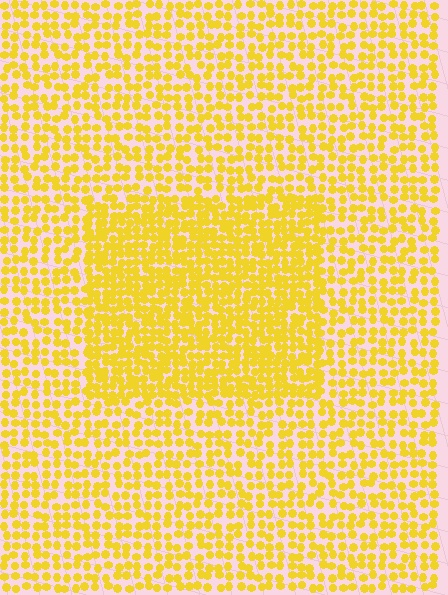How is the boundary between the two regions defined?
The boundary is defined by a change in element density (approximately 1.7x ratio). All elements are the same color, size, and shape.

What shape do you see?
I see a rectangle.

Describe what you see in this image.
The image contains small yellow elements arranged at two different densities. A rectangle-shaped region is visible where the elements are more densely packed than the surrounding area.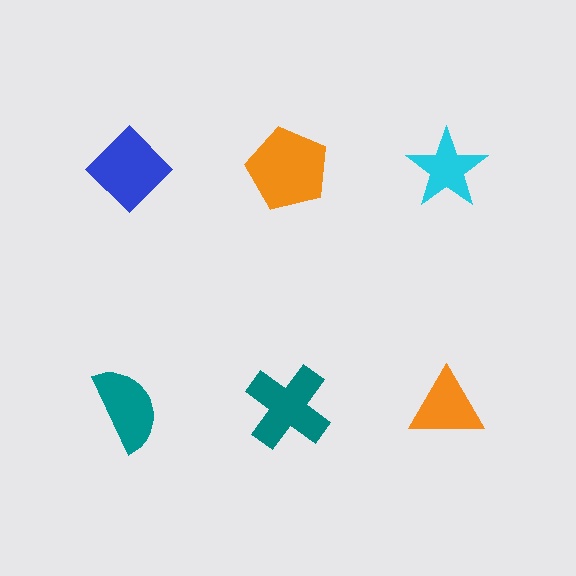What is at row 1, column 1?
A blue diamond.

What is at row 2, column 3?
An orange triangle.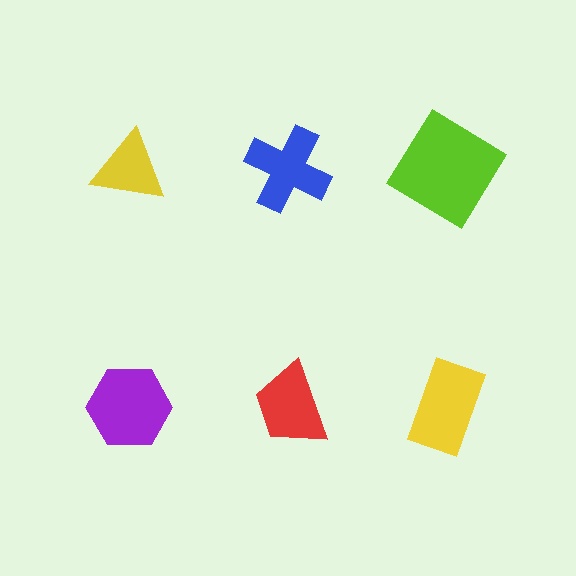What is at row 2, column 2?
A red trapezoid.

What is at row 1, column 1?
A yellow triangle.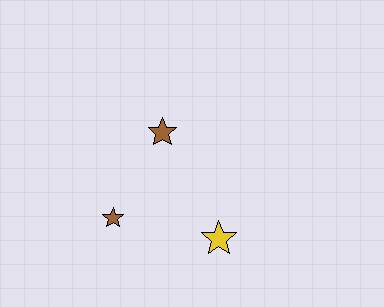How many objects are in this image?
There are 3 objects.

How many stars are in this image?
There are 3 stars.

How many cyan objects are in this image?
There are no cyan objects.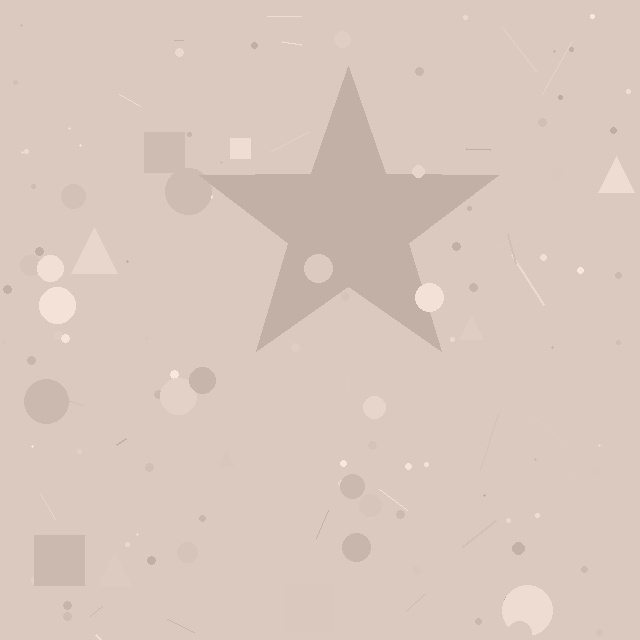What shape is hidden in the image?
A star is hidden in the image.